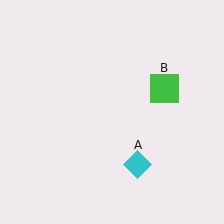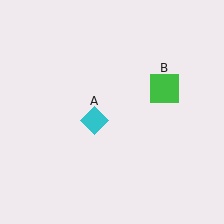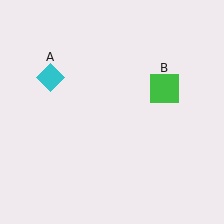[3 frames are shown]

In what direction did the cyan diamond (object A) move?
The cyan diamond (object A) moved up and to the left.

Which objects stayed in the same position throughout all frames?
Green square (object B) remained stationary.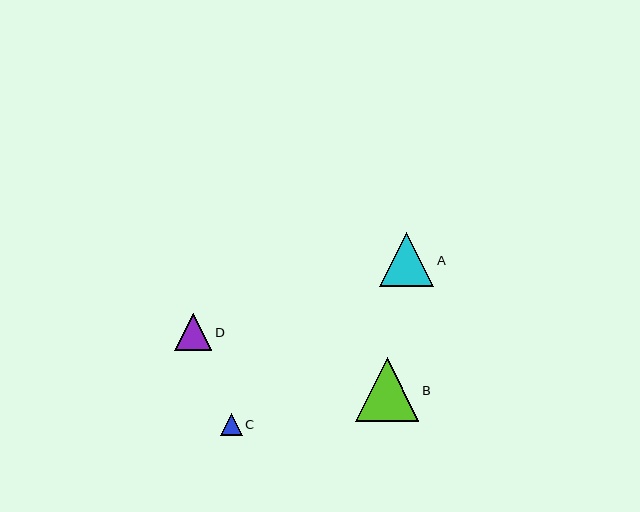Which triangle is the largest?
Triangle B is the largest with a size of approximately 63 pixels.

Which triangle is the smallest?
Triangle C is the smallest with a size of approximately 22 pixels.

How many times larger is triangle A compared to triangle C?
Triangle A is approximately 2.5 times the size of triangle C.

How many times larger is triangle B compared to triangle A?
Triangle B is approximately 1.2 times the size of triangle A.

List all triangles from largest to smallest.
From largest to smallest: B, A, D, C.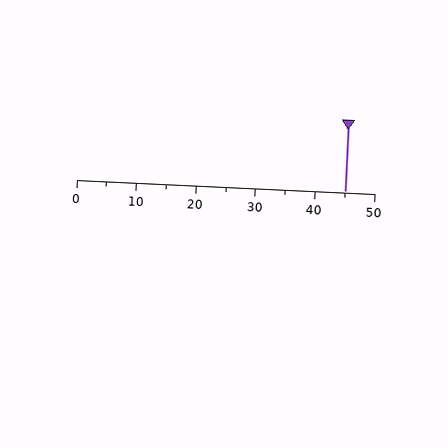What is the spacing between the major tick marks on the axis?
The major ticks are spaced 10 apart.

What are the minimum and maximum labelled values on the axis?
The axis runs from 0 to 50.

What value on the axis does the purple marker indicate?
The marker indicates approximately 45.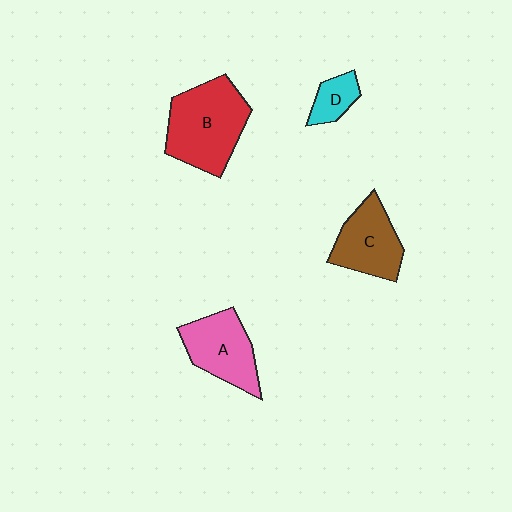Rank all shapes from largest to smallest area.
From largest to smallest: B (red), A (pink), C (brown), D (cyan).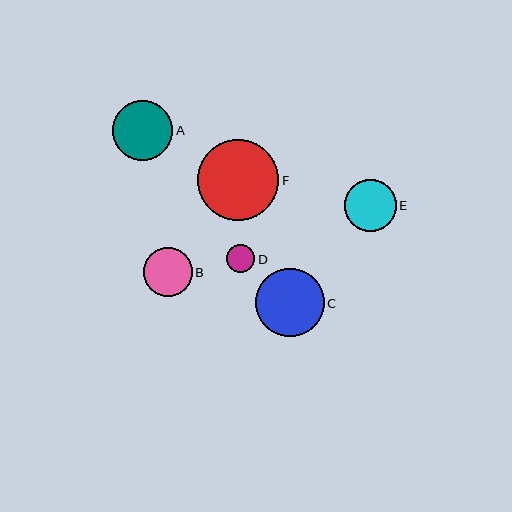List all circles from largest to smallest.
From largest to smallest: F, C, A, E, B, D.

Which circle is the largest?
Circle F is the largest with a size of approximately 81 pixels.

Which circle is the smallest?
Circle D is the smallest with a size of approximately 28 pixels.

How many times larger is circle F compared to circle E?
Circle F is approximately 1.6 times the size of circle E.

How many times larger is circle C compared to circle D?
Circle C is approximately 2.4 times the size of circle D.